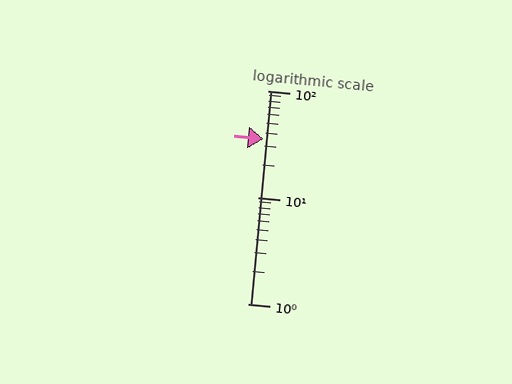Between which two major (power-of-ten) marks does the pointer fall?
The pointer is between 10 and 100.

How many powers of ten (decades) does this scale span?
The scale spans 2 decades, from 1 to 100.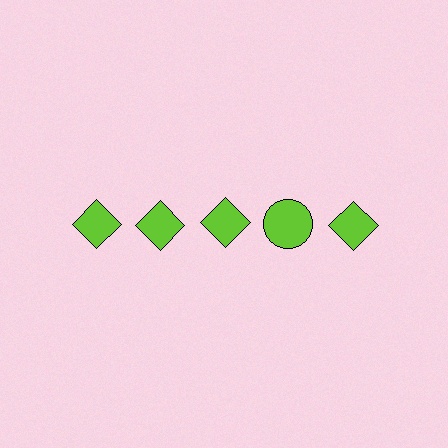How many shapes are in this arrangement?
There are 5 shapes arranged in a grid pattern.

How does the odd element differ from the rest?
It has a different shape: circle instead of diamond.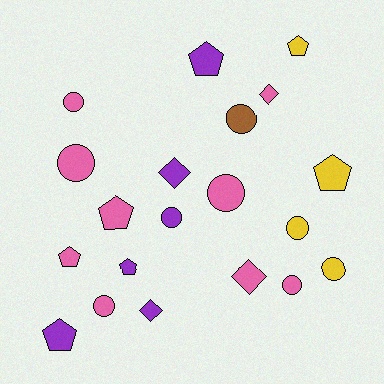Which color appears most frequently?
Pink, with 9 objects.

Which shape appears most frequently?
Circle, with 9 objects.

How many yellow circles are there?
There are 2 yellow circles.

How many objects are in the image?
There are 20 objects.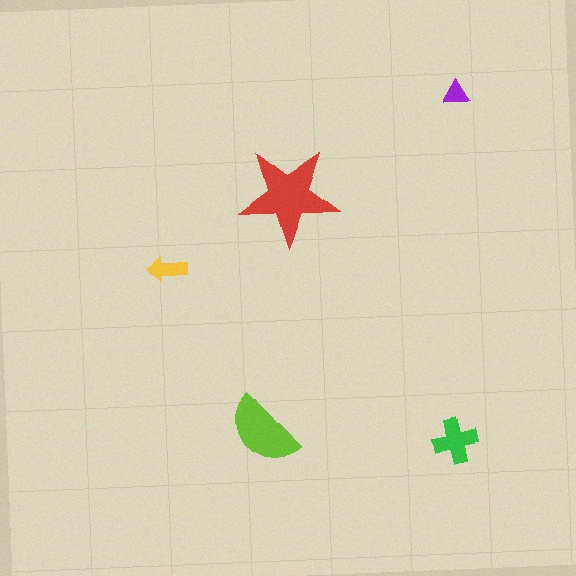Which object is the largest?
The red star.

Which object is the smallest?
The purple triangle.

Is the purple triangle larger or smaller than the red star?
Smaller.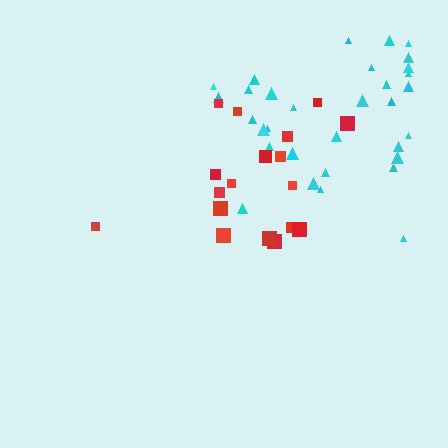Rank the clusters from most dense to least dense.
red, cyan.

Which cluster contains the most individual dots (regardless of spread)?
Cyan (32).